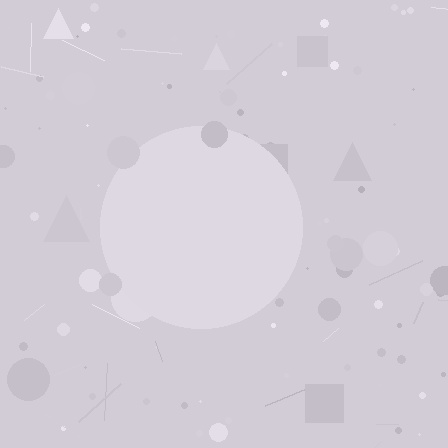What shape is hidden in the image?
A circle is hidden in the image.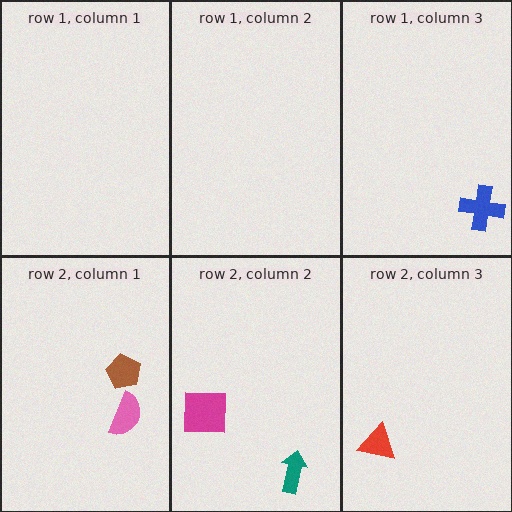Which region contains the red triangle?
The row 2, column 3 region.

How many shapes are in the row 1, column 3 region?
1.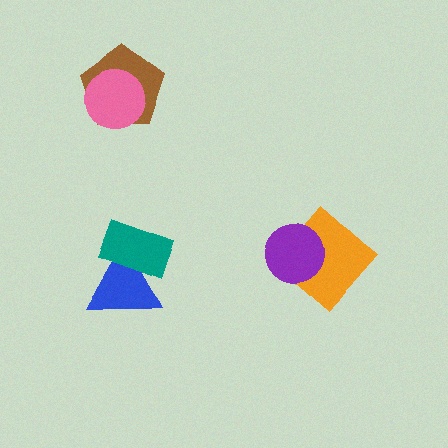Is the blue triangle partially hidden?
Yes, it is partially covered by another shape.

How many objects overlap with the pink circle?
1 object overlaps with the pink circle.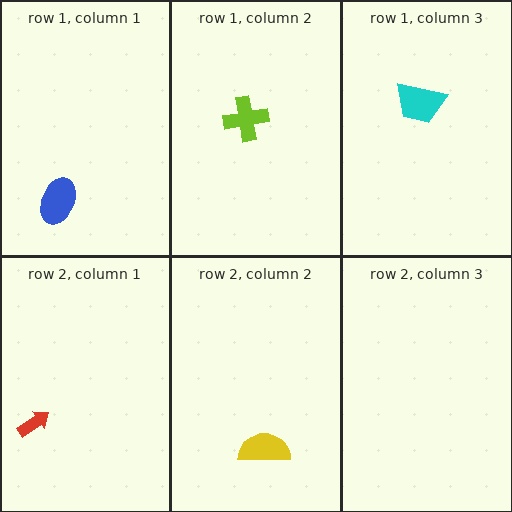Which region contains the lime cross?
The row 1, column 2 region.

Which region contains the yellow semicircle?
The row 2, column 2 region.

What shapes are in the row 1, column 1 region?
The blue ellipse.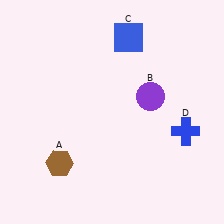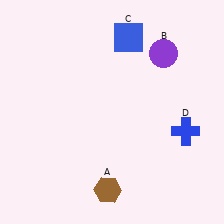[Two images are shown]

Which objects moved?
The objects that moved are: the brown hexagon (A), the purple circle (B).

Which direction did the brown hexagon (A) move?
The brown hexagon (A) moved right.